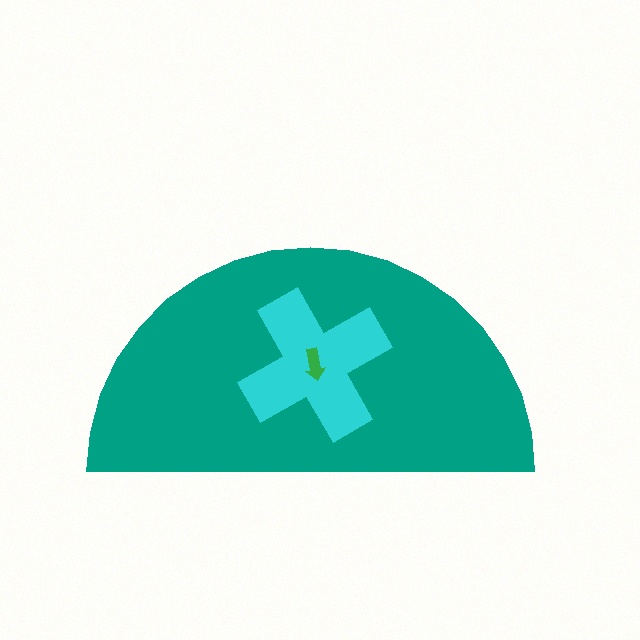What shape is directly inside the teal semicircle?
The cyan cross.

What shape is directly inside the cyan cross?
The green arrow.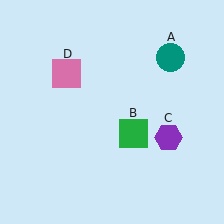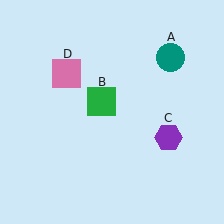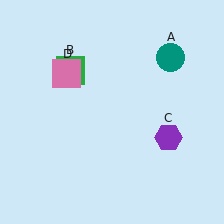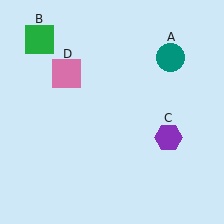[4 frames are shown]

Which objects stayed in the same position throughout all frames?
Teal circle (object A) and purple hexagon (object C) and pink square (object D) remained stationary.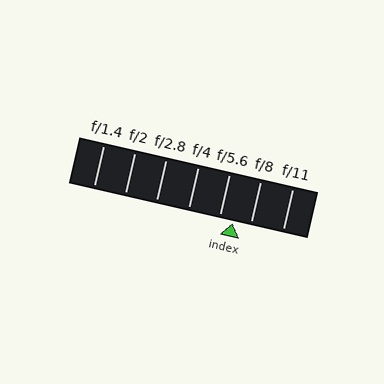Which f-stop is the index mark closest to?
The index mark is closest to f/5.6.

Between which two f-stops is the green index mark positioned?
The index mark is between f/5.6 and f/8.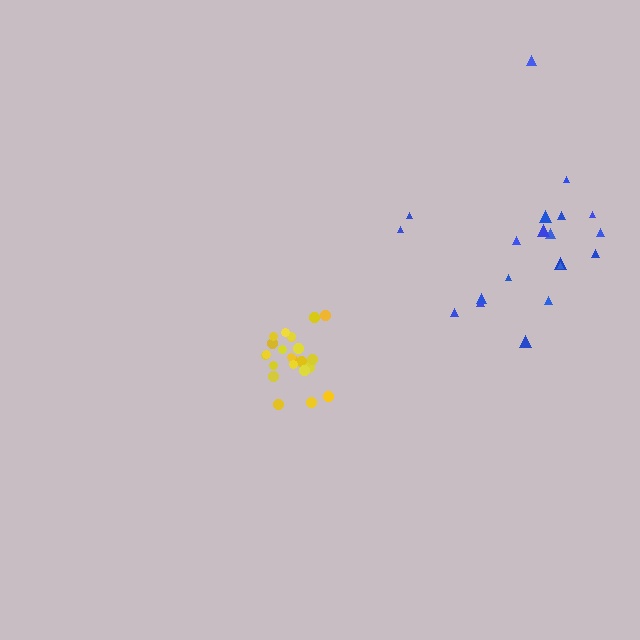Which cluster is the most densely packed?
Yellow.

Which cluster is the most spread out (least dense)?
Blue.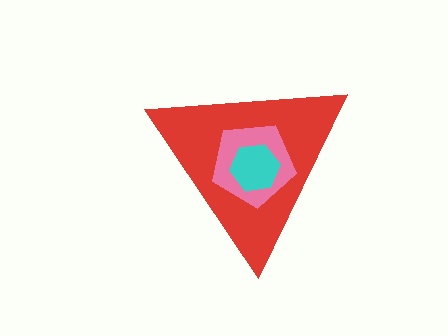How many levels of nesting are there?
3.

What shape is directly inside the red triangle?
The pink pentagon.